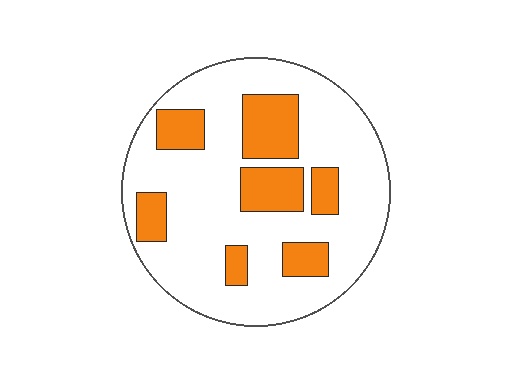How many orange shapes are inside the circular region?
7.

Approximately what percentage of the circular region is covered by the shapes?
Approximately 25%.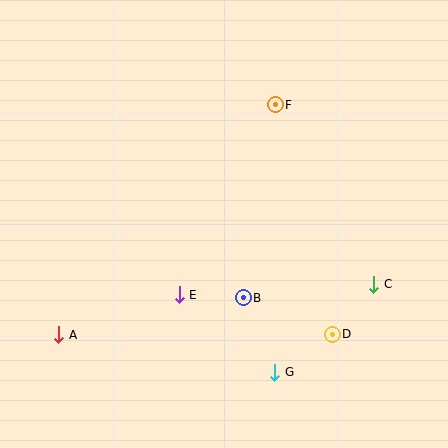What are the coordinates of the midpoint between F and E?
The midpoint between F and E is at (227, 200).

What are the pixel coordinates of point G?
Point G is at (275, 372).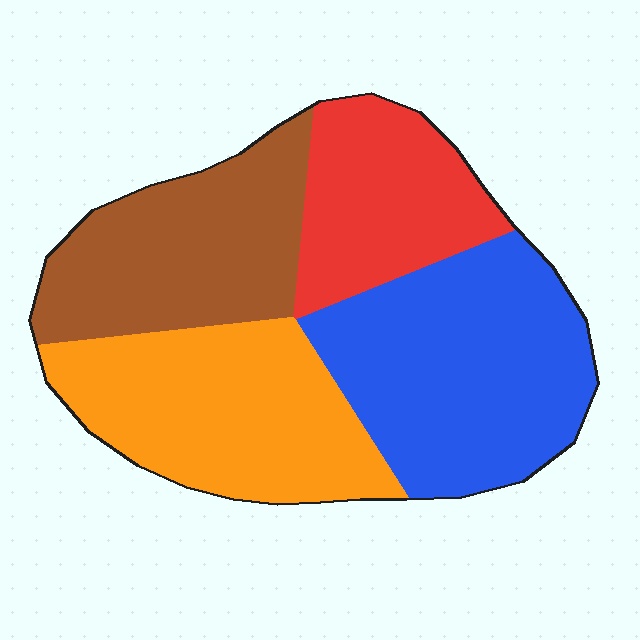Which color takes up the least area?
Red, at roughly 20%.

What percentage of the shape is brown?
Brown takes up between a sixth and a third of the shape.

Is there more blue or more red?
Blue.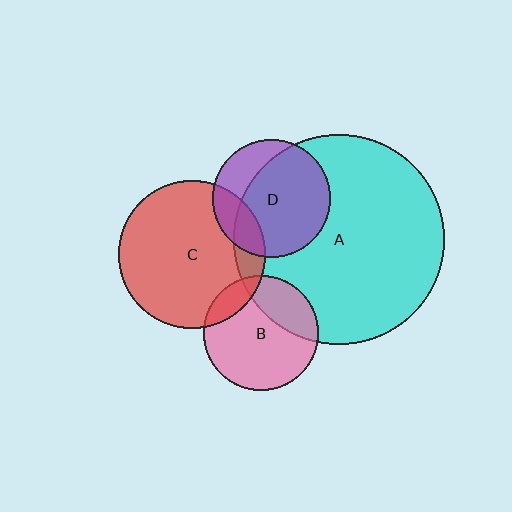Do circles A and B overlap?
Yes.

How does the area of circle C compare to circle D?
Approximately 1.6 times.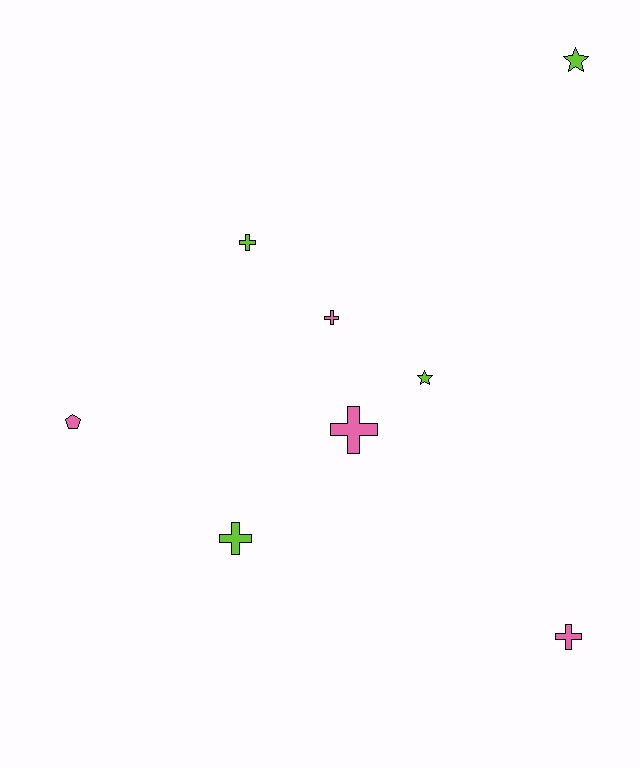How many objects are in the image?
There are 8 objects.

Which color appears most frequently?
Pink, with 4 objects.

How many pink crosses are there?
There are 3 pink crosses.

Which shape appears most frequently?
Cross, with 5 objects.